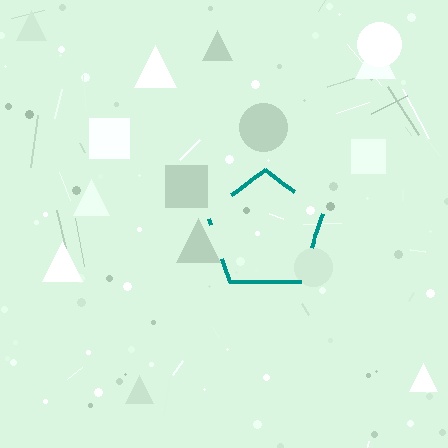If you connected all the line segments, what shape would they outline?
They would outline a pentagon.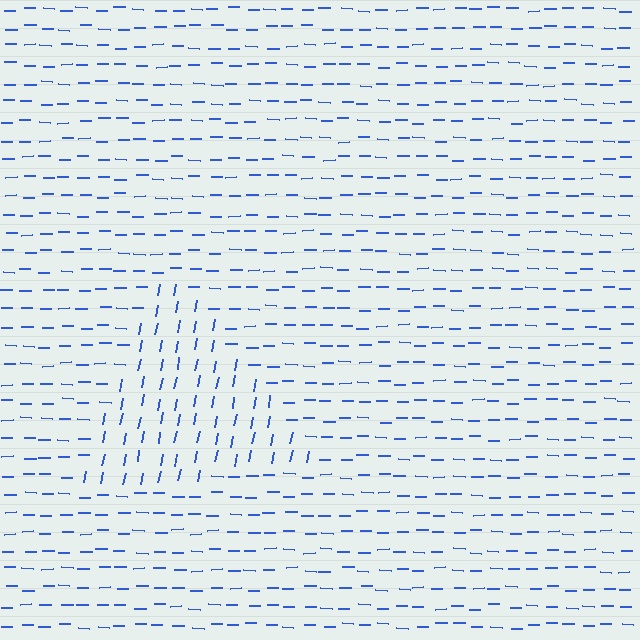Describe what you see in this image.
The image is filled with small blue line segments. A triangle region in the image has lines oriented differently from the surrounding lines, creating a visible texture boundary.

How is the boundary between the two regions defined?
The boundary is defined purely by a change in line orientation (approximately 80 degrees difference). All lines are the same color and thickness.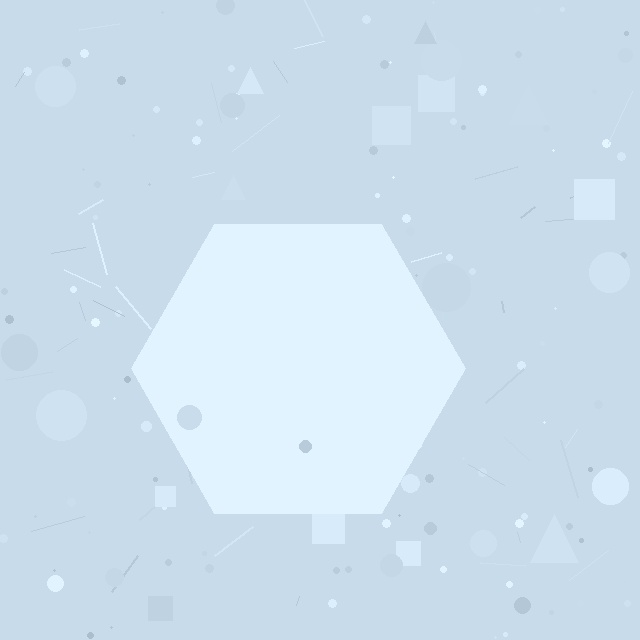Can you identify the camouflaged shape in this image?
The camouflaged shape is a hexagon.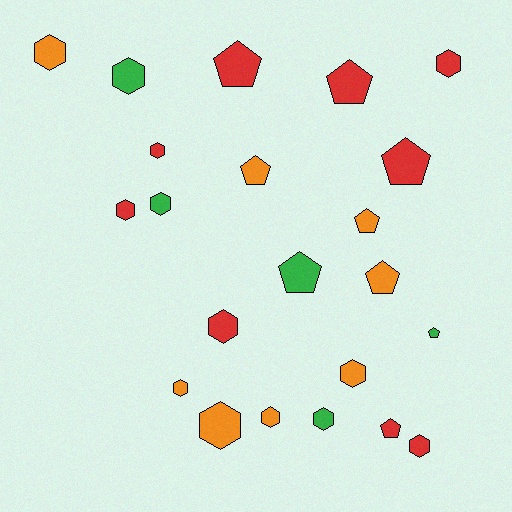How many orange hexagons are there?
There are 5 orange hexagons.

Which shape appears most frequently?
Hexagon, with 13 objects.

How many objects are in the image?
There are 22 objects.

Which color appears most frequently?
Red, with 9 objects.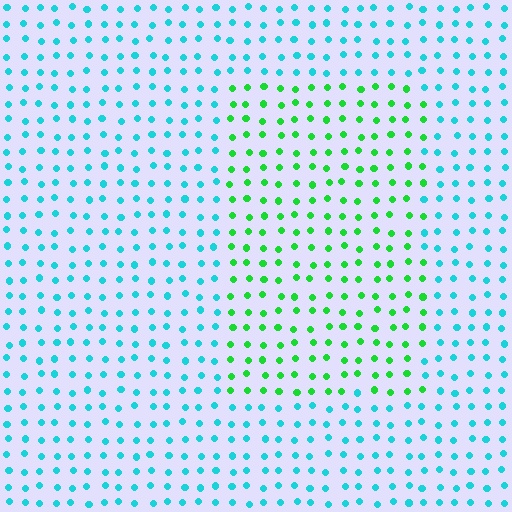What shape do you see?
I see a rectangle.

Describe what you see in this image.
The image is filled with small cyan elements in a uniform arrangement. A rectangle-shaped region is visible where the elements are tinted to a slightly different hue, forming a subtle color boundary.